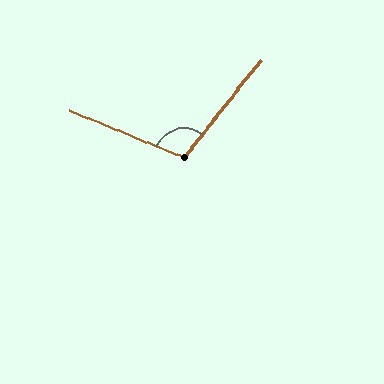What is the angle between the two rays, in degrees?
Approximately 106 degrees.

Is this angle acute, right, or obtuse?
It is obtuse.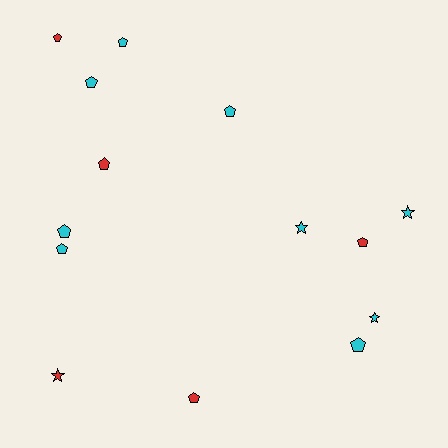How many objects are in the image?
There are 14 objects.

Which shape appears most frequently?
Pentagon, with 10 objects.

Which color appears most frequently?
Cyan, with 9 objects.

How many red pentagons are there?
There are 4 red pentagons.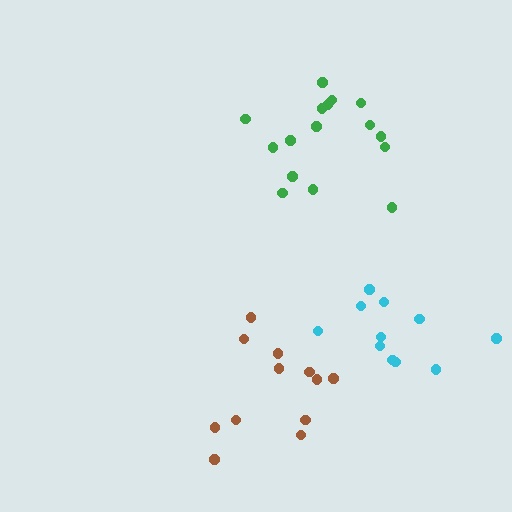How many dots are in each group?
Group 1: 11 dots, Group 2: 12 dots, Group 3: 16 dots (39 total).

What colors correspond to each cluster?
The clusters are colored: cyan, brown, green.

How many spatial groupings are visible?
There are 3 spatial groupings.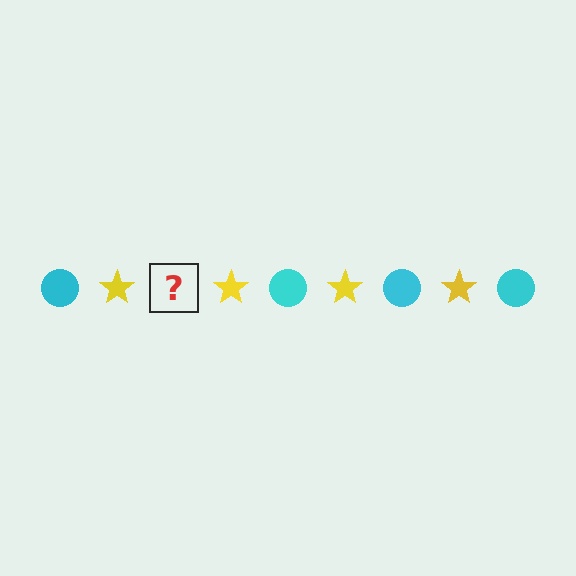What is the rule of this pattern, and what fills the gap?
The rule is that the pattern alternates between cyan circle and yellow star. The gap should be filled with a cyan circle.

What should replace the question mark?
The question mark should be replaced with a cyan circle.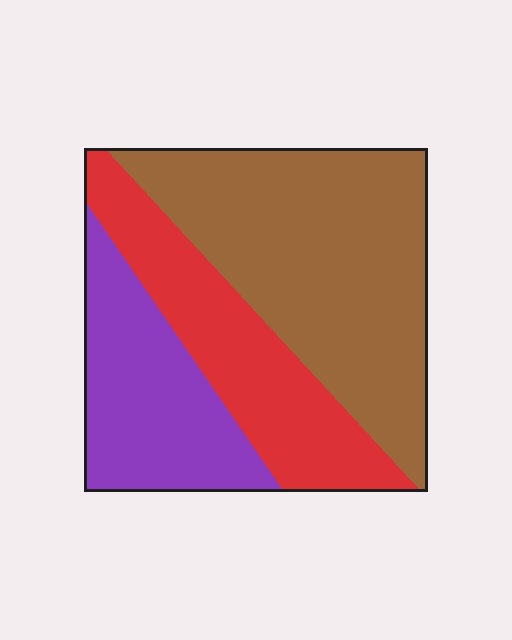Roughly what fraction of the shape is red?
Red takes up between a quarter and a half of the shape.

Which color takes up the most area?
Brown, at roughly 50%.